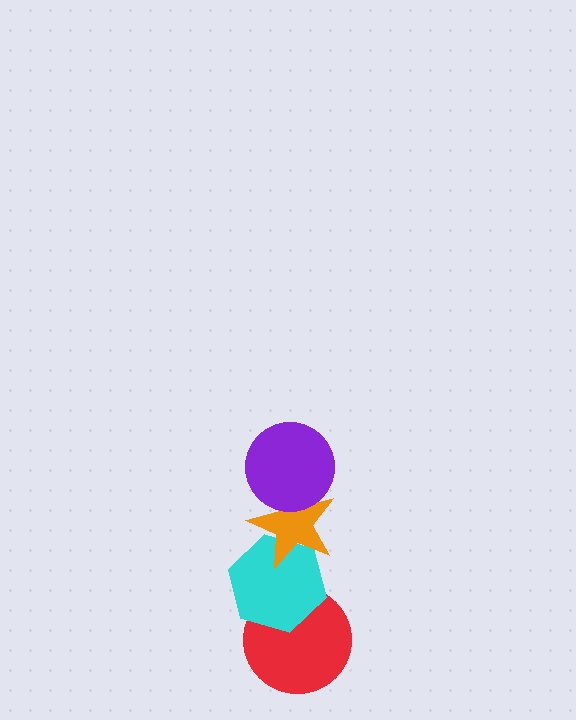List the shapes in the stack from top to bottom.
From top to bottom: the purple circle, the orange star, the cyan hexagon, the red circle.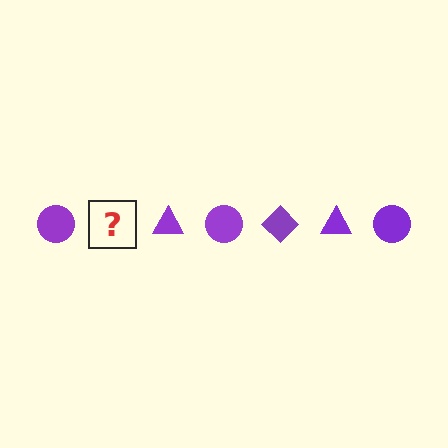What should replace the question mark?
The question mark should be replaced with a purple diamond.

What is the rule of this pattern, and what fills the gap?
The rule is that the pattern cycles through circle, diamond, triangle shapes in purple. The gap should be filled with a purple diamond.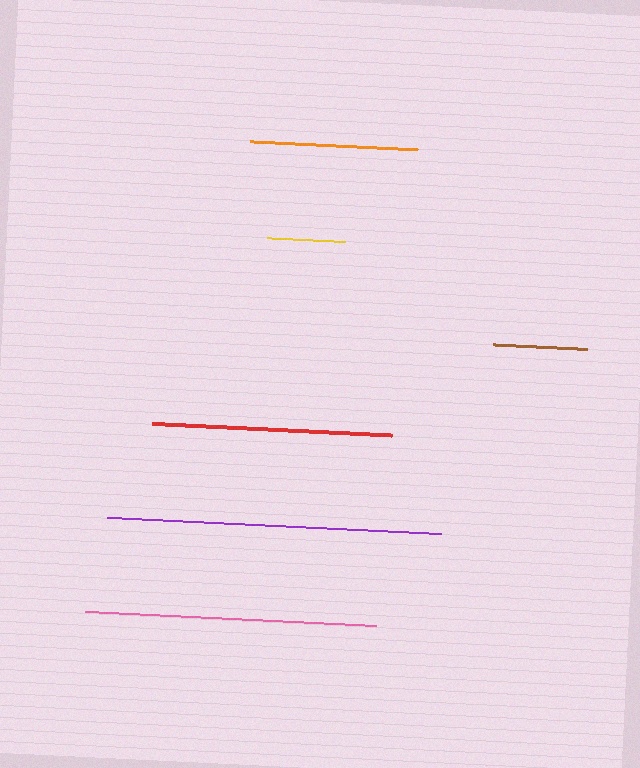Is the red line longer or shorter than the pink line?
The pink line is longer than the red line.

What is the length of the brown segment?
The brown segment is approximately 94 pixels long.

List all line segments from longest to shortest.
From longest to shortest: purple, pink, red, orange, brown, yellow.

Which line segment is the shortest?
The yellow line is the shortest at approximately 78 pixels.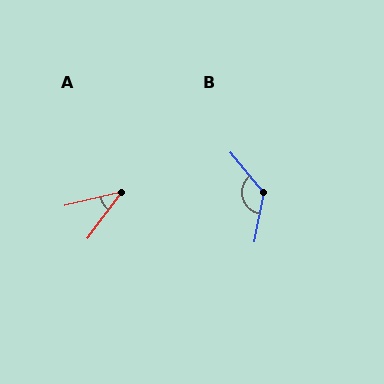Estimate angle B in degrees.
Approximately 130 degrees.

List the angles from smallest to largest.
A (40°), B (130°).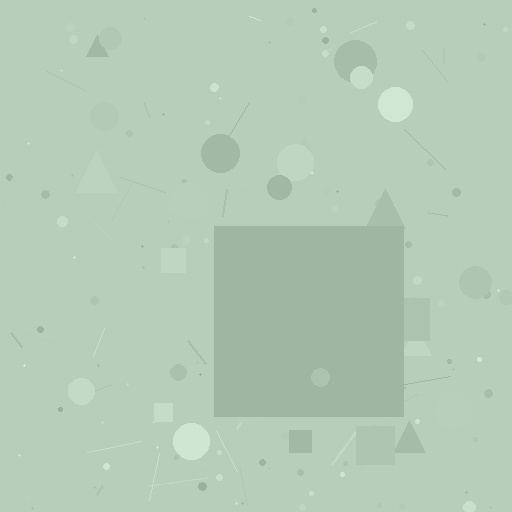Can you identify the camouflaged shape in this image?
The camouflaged shape is a square.